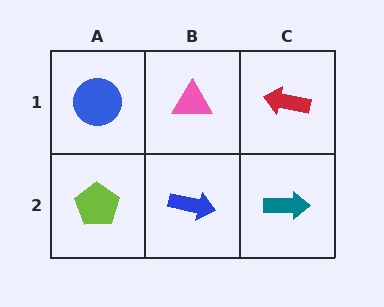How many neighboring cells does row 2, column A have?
2.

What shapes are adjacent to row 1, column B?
A blue arrow (row 2, column B), a blue circle (row 1, column A), a red arrow (row 1, column C).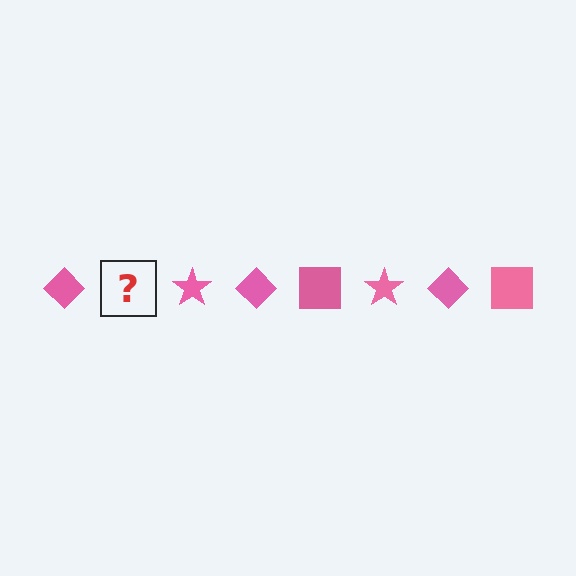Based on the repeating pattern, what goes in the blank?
The blank should be a pink square.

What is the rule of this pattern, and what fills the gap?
The rule is that the pattern cycles through diamond, square, star shapes in pink. The gap should be filled with a pink square.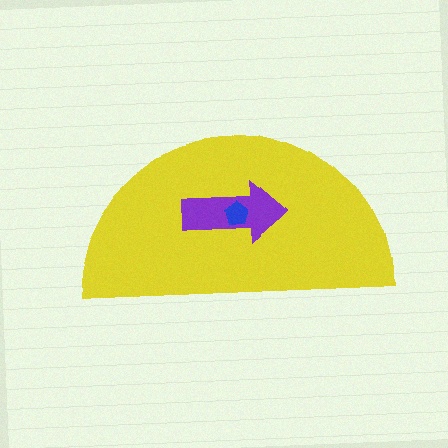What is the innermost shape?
The blue pentagon.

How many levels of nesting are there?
3.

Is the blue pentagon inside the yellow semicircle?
Yes.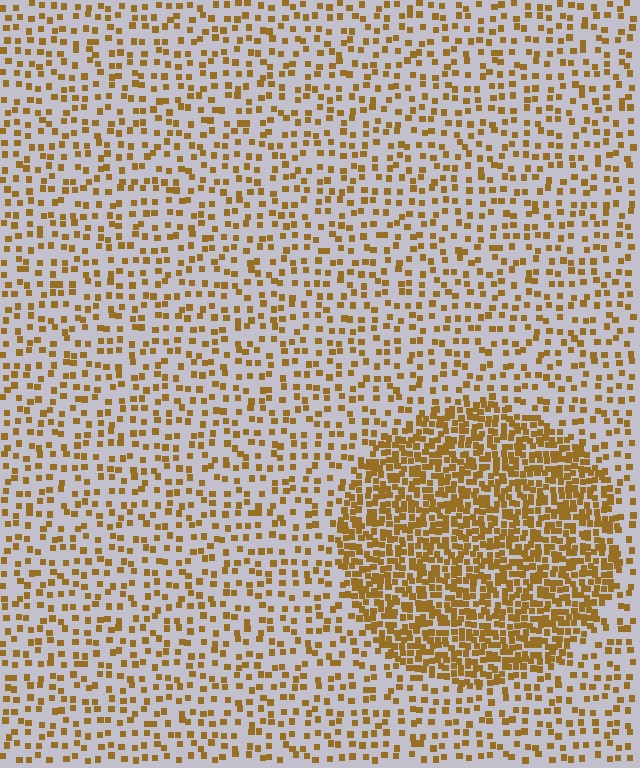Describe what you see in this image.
The image contains small brown elements arranged at two different densities. A circle-shaped region is visible where the elements are more densely packed than the surrounding area.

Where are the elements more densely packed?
The elements are more densely packed inside the circle boundary.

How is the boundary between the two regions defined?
The boundary is defined by a change in element density (approximately 2.6x ratio). All elements are the same color, size, and shape.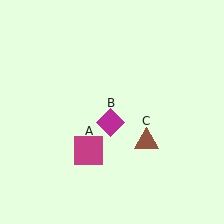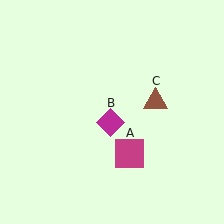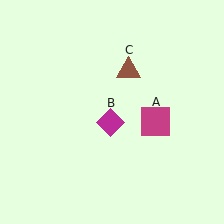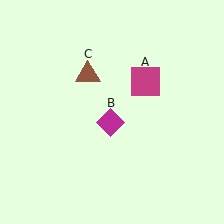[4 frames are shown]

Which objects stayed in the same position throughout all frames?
Magenta diamond (object B) remained stationary.